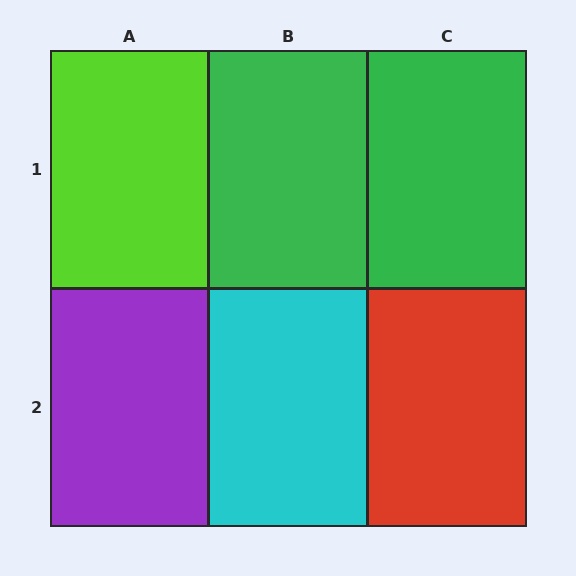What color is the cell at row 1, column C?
Green.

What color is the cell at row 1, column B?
Green.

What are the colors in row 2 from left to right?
Purple, cyan, red.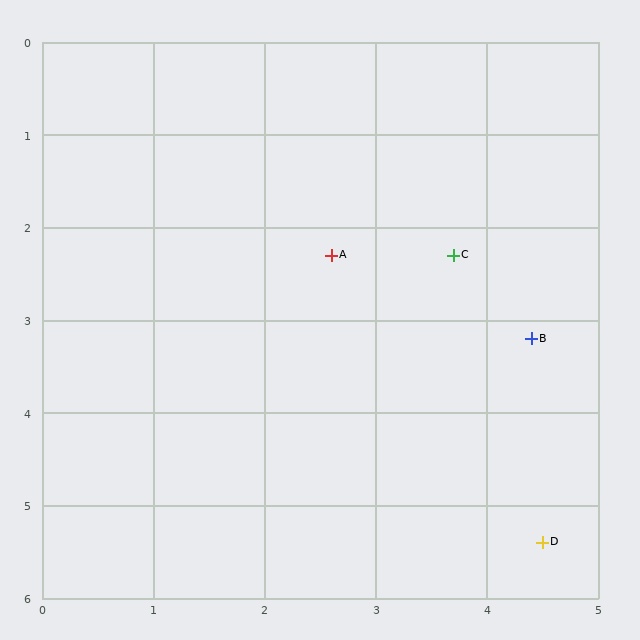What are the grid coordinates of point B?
Point B is at approximately (4.4, 3.2).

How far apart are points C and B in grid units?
Points C and B are about 1.1 grid units apart.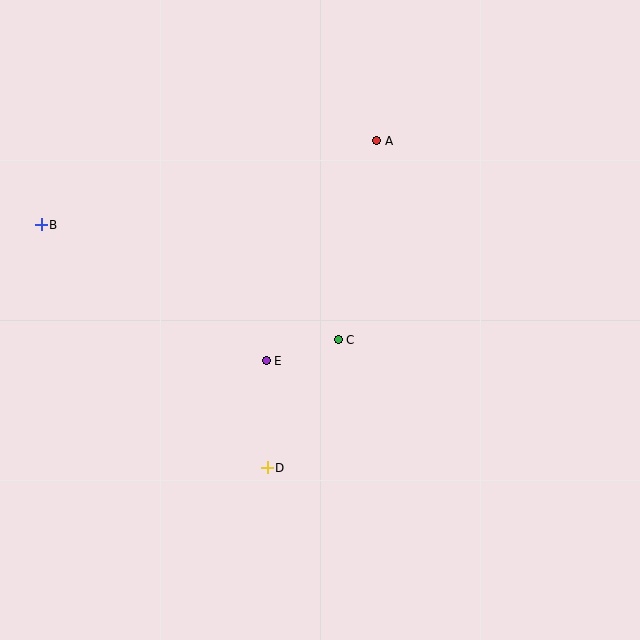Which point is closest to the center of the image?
Point C at (338, 340) is closest to the center.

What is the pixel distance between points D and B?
The distance between D and B is 332 pixels.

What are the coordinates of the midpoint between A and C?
The midpoint between A and C is at (357, 240).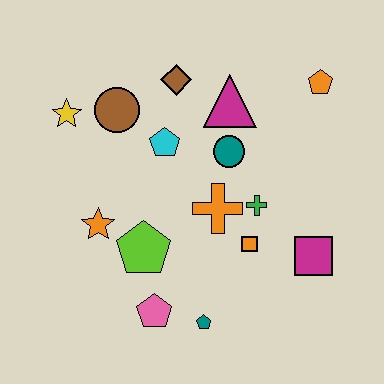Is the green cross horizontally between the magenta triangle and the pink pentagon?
No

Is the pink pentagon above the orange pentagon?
No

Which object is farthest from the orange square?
The yellow star is farthest from the orange square.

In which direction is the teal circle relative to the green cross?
The teal circle is above the green cross.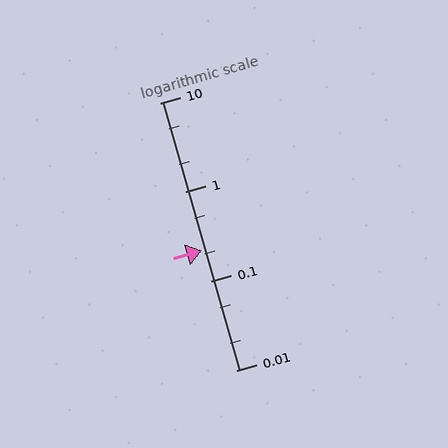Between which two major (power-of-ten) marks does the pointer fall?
The pointer is between 0.1 and 1.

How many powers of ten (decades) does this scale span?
The scale spans 3 decades, from 0.01 to 10.